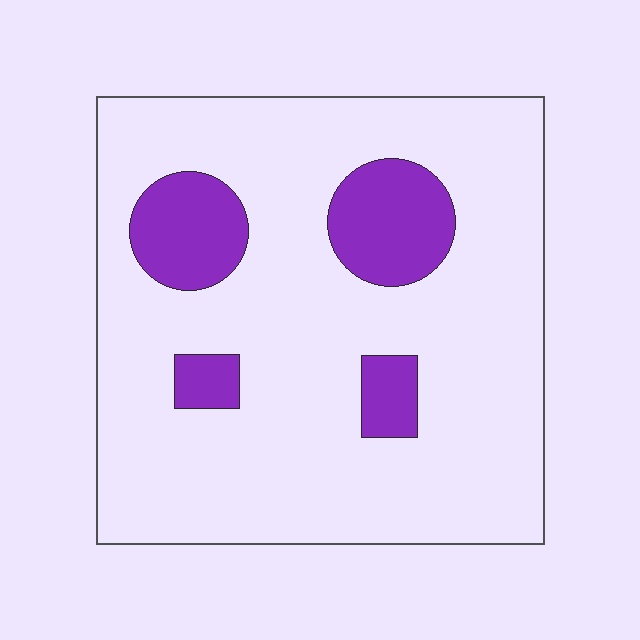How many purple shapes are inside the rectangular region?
4.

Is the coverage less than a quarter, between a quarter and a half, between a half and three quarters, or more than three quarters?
Less than a quarter.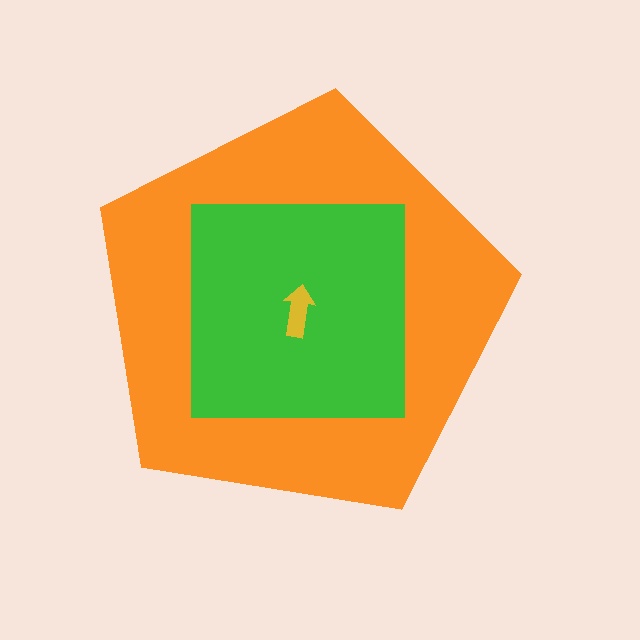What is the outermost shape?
The orange pentagon.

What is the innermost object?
The yellow arrow.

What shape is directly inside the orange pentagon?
The green square.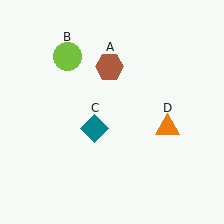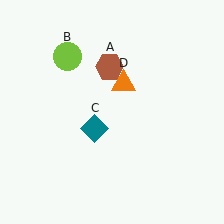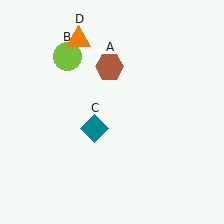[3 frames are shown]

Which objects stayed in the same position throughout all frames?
Brown hexagon (object A) and lime circle (object B) and teal diamond (object C) remained stationary.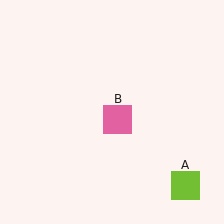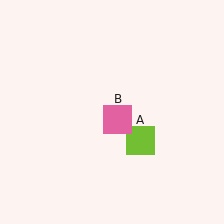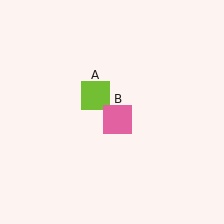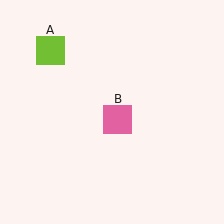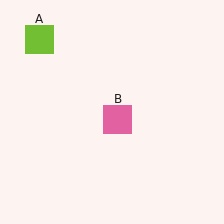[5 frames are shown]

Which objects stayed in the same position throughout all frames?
Pink square (object B) remained stationary.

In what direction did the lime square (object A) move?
The lime square (object A) moved up and to the left.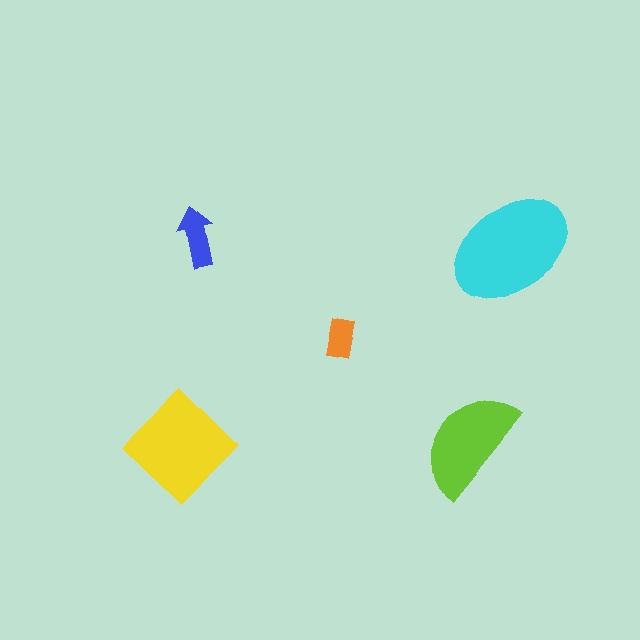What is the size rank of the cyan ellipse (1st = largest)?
1st.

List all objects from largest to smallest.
The cyan ellipse, the yellow diamond, the lime semicircle, the blue arrow, the orange rectangle.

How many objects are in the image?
There are 5 objects in the image.